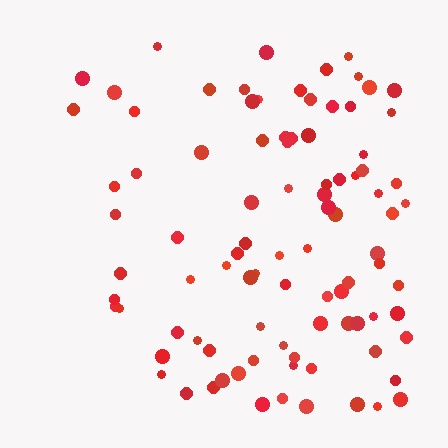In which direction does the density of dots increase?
From left to right, with the right side densest.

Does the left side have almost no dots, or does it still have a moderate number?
Still a moderate number, just noticeably fewer than the right.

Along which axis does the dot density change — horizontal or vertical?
Horizontal.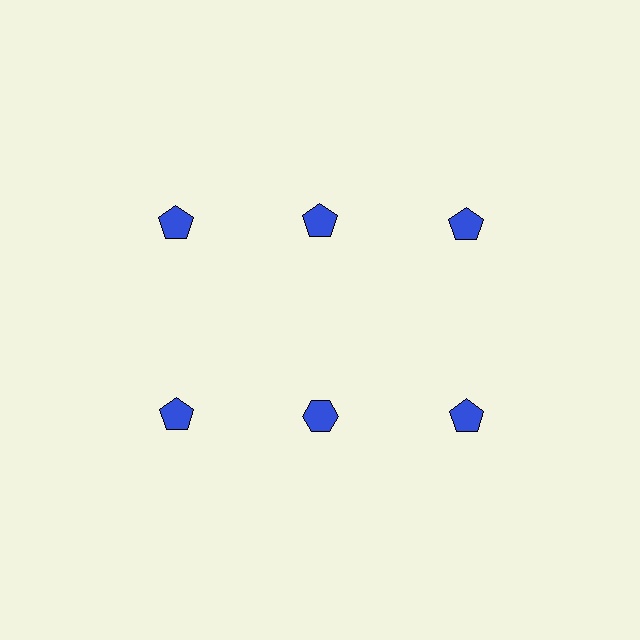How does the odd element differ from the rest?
It has a different shape: hexagon instead of pentagon.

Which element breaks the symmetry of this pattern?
The blue hexagon in the second row, second from left column breaks the symmetry. All other shapes are blue pentagons.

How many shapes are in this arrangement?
There are 6 shapes arranged in a grid pattern.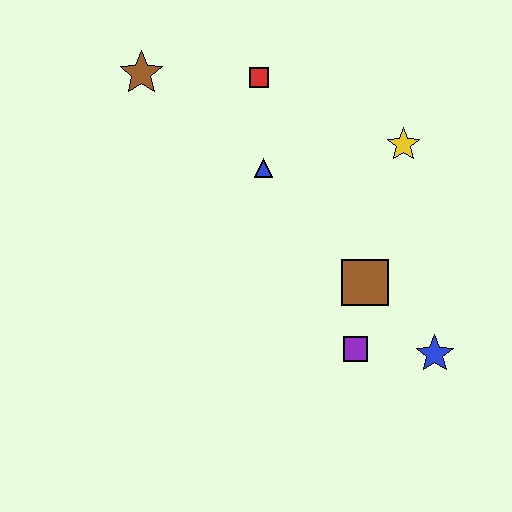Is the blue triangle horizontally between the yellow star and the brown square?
No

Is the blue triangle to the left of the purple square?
Yes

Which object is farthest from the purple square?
The brown star is farthest from the purple square.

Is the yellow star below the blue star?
No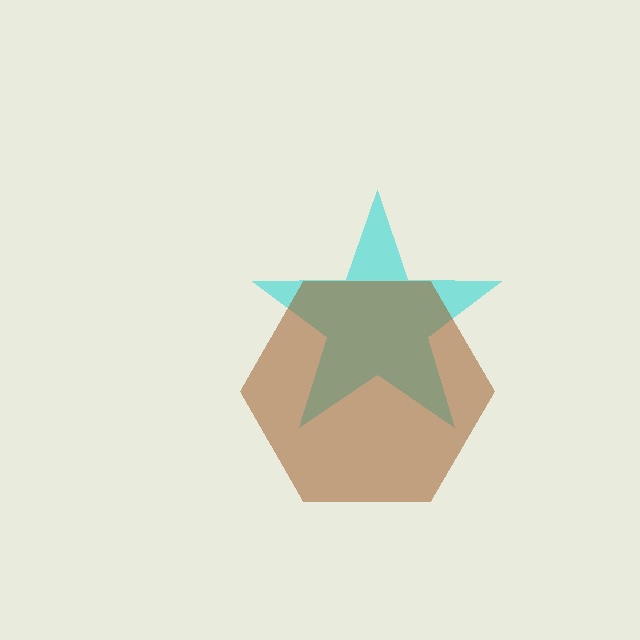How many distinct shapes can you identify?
There are 2 distinct shapes: a cyan star, a brown hexagon.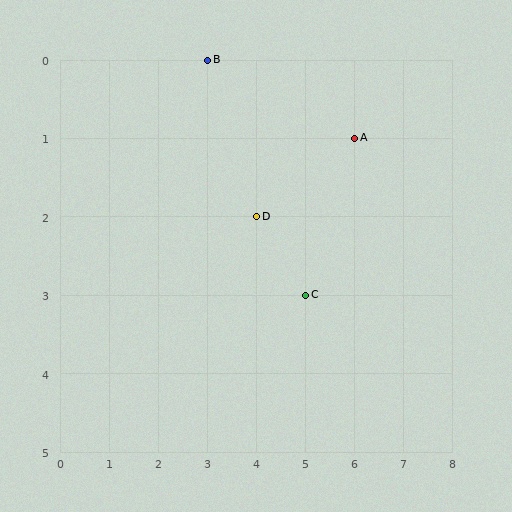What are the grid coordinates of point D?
Point D is at grid coordinates (4, 2).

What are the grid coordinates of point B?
Point B is at grid coordinates (3, 0).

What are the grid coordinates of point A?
Point A is at grid coordinates (6, 1).